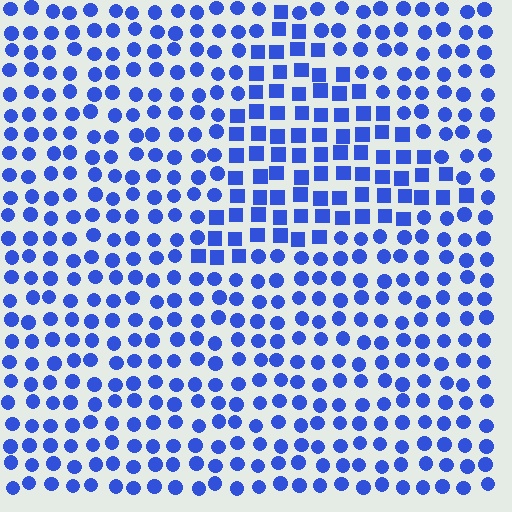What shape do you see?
I see a triangle.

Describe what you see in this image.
The image is filled with small blue elements arranged in a uniform grid. A triangle-shaped region contains squares, while the surrounding area contains circles. The boundary is defined purely by the change in element shape.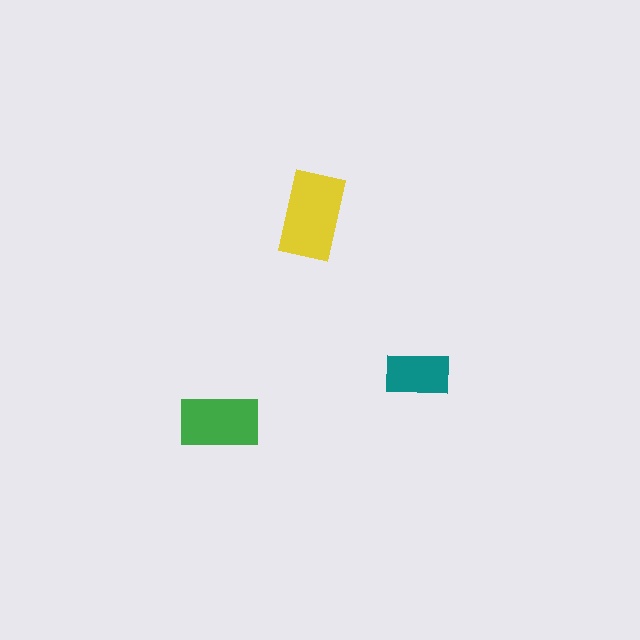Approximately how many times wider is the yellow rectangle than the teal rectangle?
About 1.5 times wider.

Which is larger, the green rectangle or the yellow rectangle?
The yellow one.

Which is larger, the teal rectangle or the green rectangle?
The green one.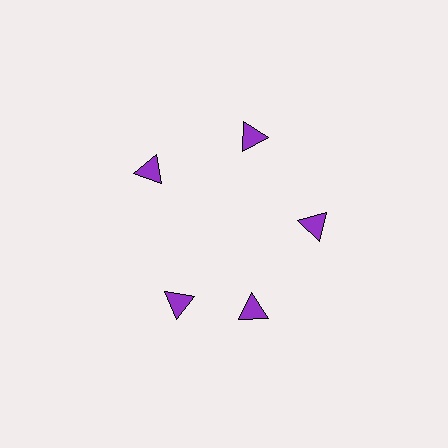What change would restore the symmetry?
The symmetry would be restored by rotating it back into even spacing with its neighbors so that all 5 triangles sit at equal angles and equal distance from the center.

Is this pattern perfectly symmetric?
No. The 5 purple triangles are arranged in a ring, but one element near the 8 o'clock position is rotated out of alignment along the ring, breaking the 5-fold rotational symmetry.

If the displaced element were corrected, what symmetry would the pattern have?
It would have 5-fold rotational symmetry — the pattern would map onto itself every 72 degrees.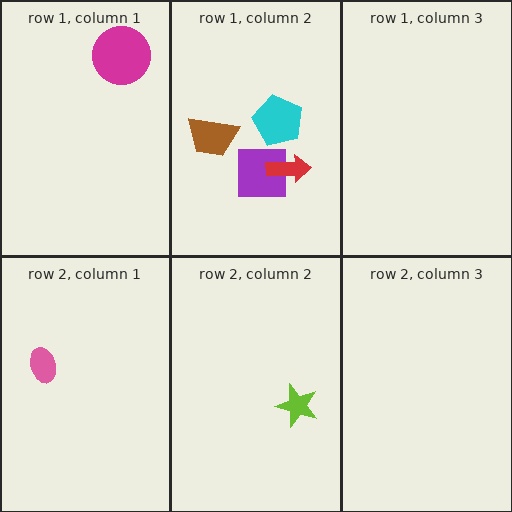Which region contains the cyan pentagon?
The row 1, column 2 region.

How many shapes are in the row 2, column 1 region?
1.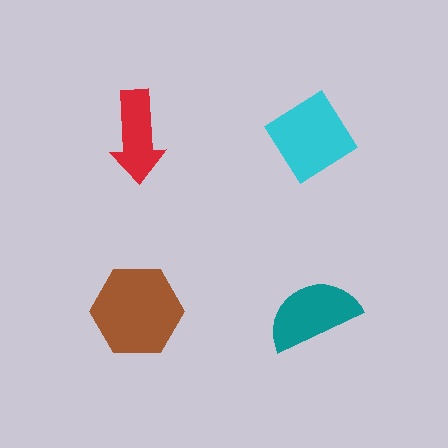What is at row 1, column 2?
A cyan diamond.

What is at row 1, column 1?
A red arrow.